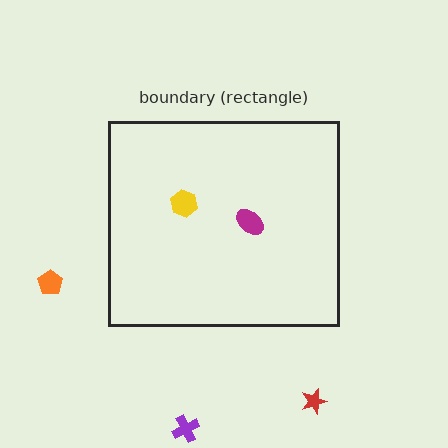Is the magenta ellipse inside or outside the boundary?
Inside.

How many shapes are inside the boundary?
2 inside, 3 outside.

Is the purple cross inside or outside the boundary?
Outside.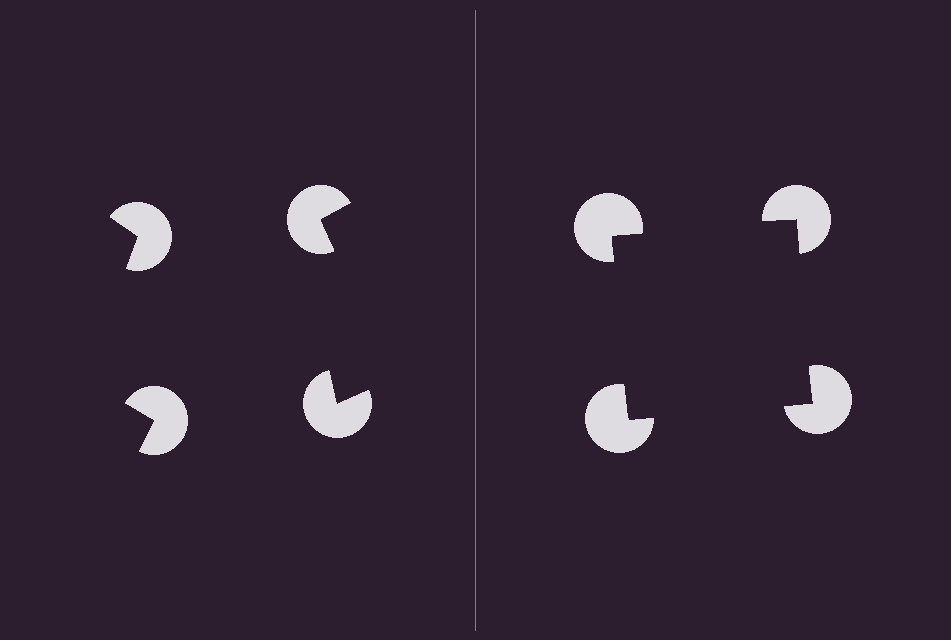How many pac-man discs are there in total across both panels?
8 — 4 on each side.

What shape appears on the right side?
An illusory square.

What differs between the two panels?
The pac-man discs are positioned identically on both sides; only the wedge orientations differ. On the right they align to a square; on the left they are misaligned.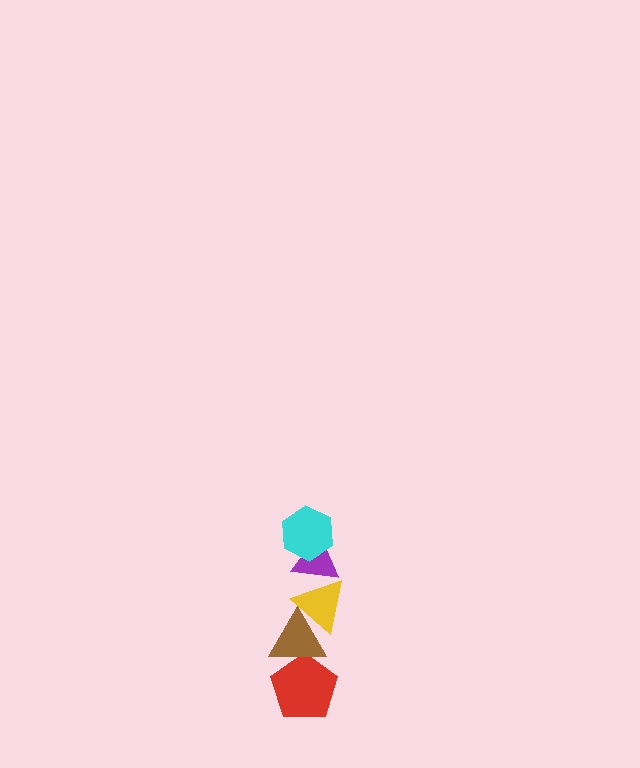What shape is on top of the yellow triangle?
The purple triangle is on top of the yellow triangle.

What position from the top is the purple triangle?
The purple triangle is 2nd from the top.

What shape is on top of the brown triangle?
The yellow triangle is on top of the brown triangle.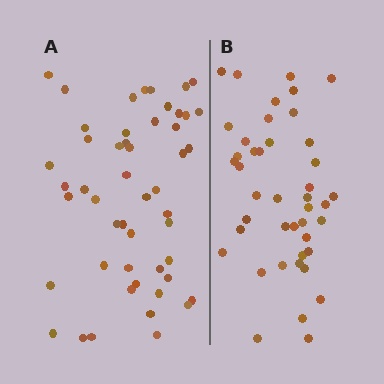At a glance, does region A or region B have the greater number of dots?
Region A (the left region) has more dots.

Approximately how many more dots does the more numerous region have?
Region A has roughly 8 or so more dots than region B.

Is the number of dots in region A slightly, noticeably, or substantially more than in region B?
Region A has only slightly more — the two regions are fairly close. The ratio is roughly 1.2 to 1.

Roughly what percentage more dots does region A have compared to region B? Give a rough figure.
About 15% more.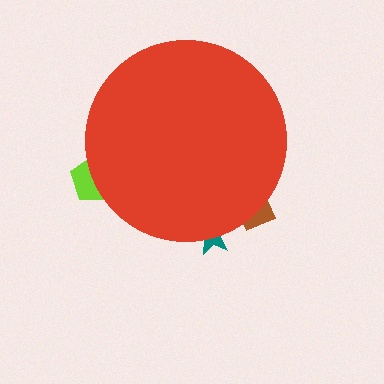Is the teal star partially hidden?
Yes, the teal star is partially hidden behind the red circle.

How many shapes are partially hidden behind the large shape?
3 shapes are partially hidden.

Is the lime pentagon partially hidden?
Yes, the lime pentagon is partially hidden behind the red circle.